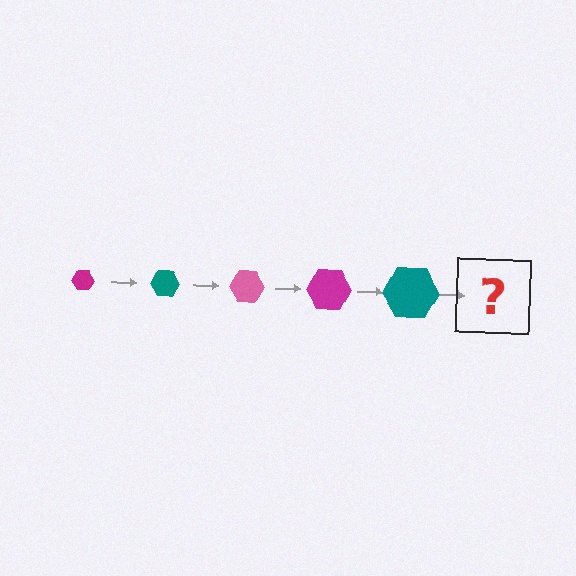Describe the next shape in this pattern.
It should be a pink hexagon, larger than the previous one.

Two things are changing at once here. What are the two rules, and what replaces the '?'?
The two rules are that the hexagon grows larger each step and the color cycles through magenta, teal, and pink. The '?' should be a pink hexagon, larger than the previous one.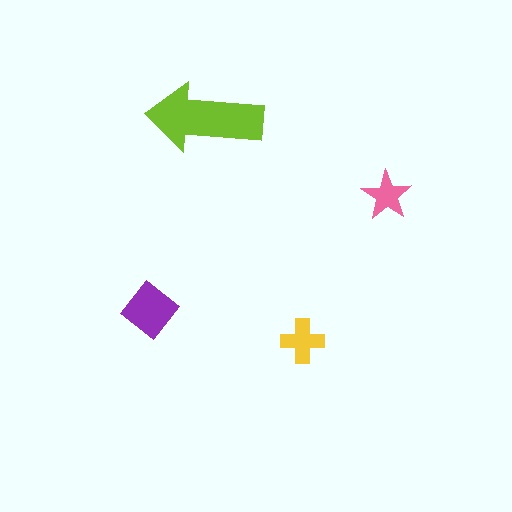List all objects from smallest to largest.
The pink star, the yellow cross, the purple diamond, the lime arrow.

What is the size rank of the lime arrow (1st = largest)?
1st.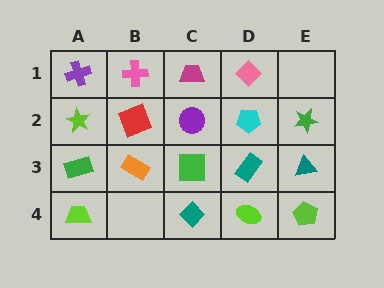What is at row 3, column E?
A teal triangle.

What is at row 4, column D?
A lime ellipse.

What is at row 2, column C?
A purple circle.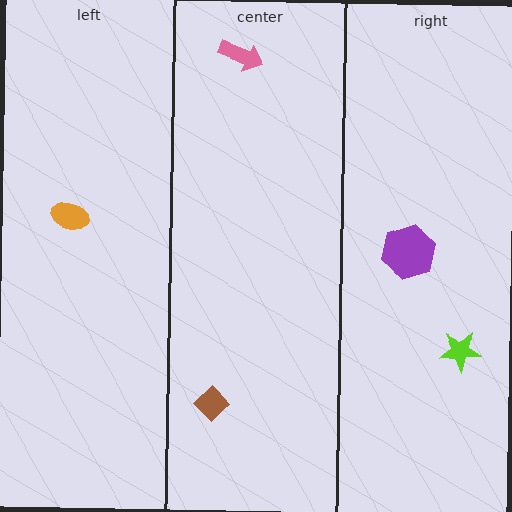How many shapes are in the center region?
2.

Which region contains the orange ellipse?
The left region.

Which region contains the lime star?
The right region.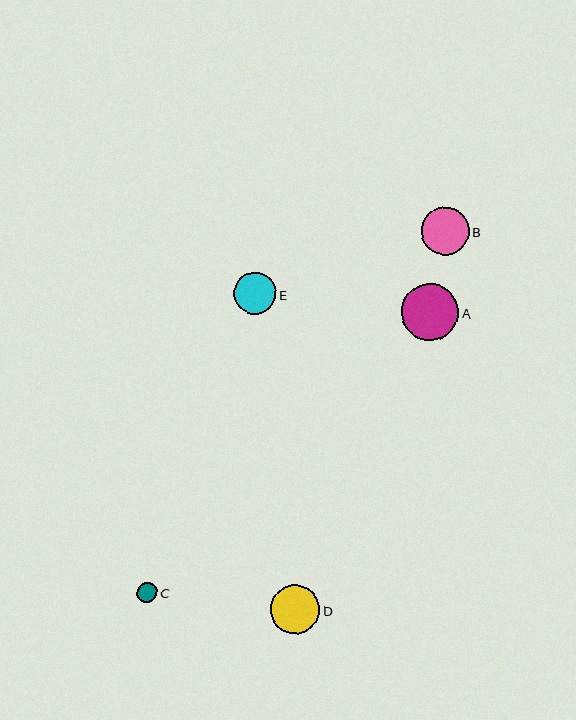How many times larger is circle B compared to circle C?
Circle B is approximately 2.4 times the size of circle C.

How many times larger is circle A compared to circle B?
Circle A is approximately 1.2 times the size of circle B.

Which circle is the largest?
Circle A is the largest with a size of approximately 57 pixels.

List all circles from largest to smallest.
From largest to smallest: A, D, B, E, C.